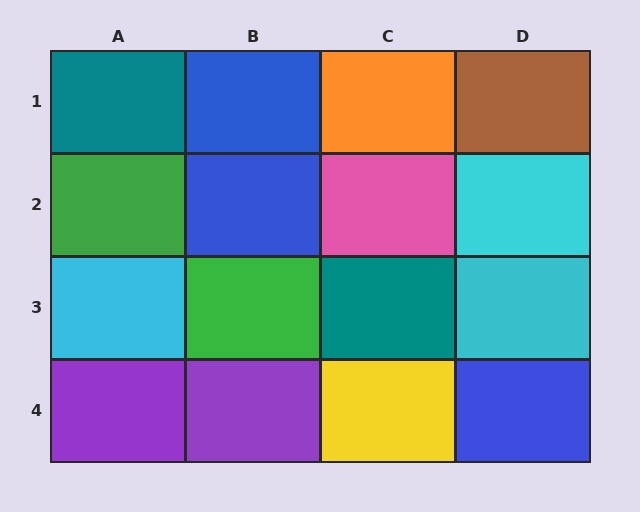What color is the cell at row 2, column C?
Pink.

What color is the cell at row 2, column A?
Green.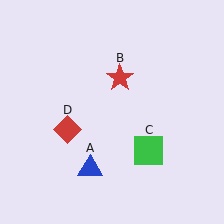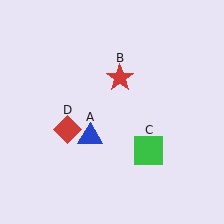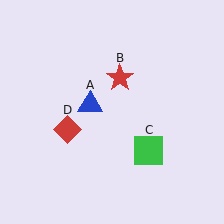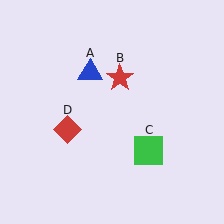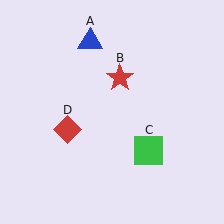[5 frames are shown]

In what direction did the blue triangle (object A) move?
The blue triangle (object A) moved up.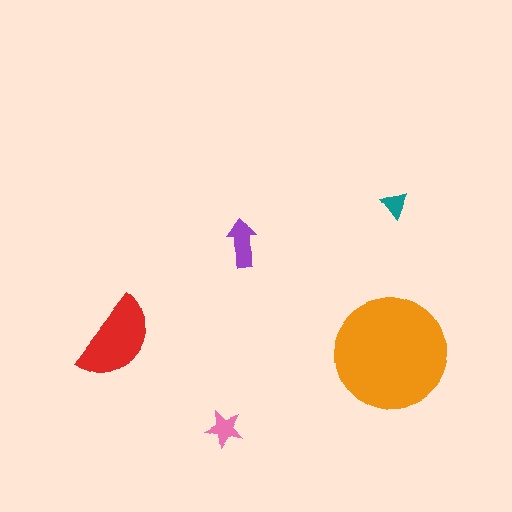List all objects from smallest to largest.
The teal triangle, the pink star, the purple arrow, the red semicircle, the orange circle.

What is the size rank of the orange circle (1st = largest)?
1st.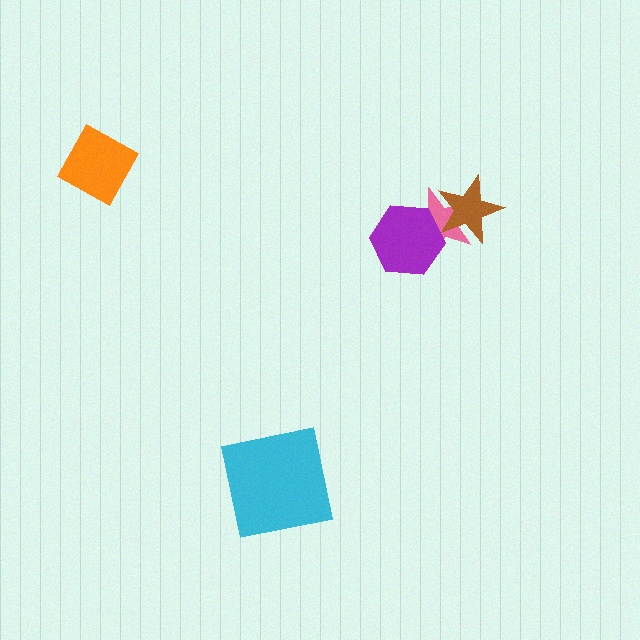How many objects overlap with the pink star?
2 objects overlap with the pink star.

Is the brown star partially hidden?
No, no other shape covers it.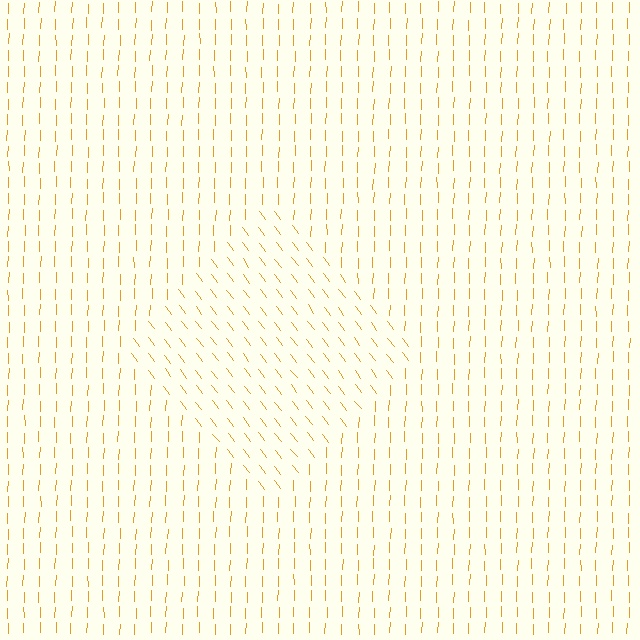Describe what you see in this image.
The image is filled with small orange line segments. A diamond region in the image has lines oriented differently from the surrounding lines, creating a visible texture boundary.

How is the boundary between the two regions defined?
The boundary is defined purely by a change in line orientation (approximately 39 degrees difference). All lines are the same color and thickness.